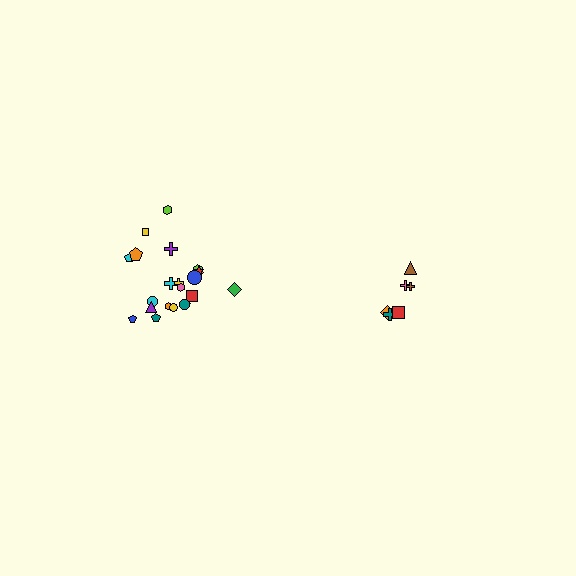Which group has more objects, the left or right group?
The left group.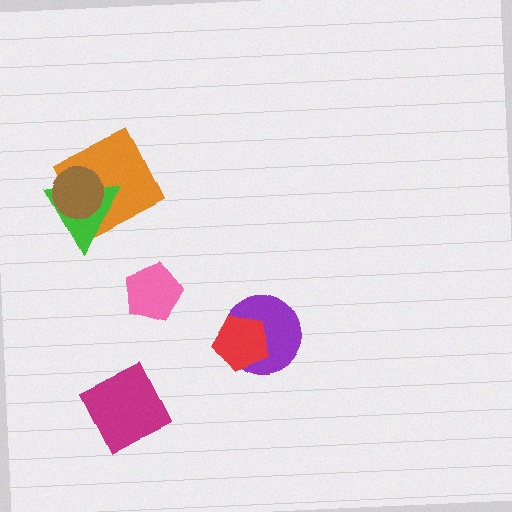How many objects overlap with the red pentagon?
1 object overlaps with the red pentagon.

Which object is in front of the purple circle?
The red pentagon is in front of the purple circle.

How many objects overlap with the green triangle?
2 objects overlap with the green triangle.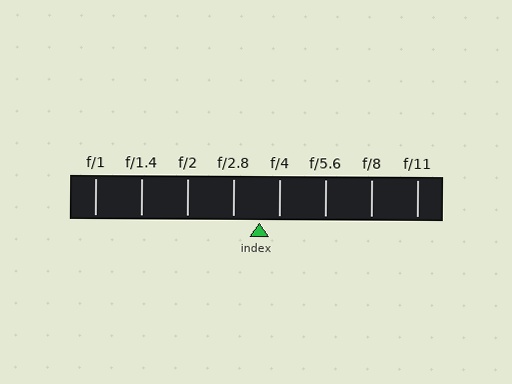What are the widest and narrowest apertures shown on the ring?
The widest aperture shown is f/1 and the narrowest is f/11.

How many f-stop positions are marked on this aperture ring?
There are 8 f-stop positions marked.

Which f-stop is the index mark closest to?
The index mark is closest to f/4.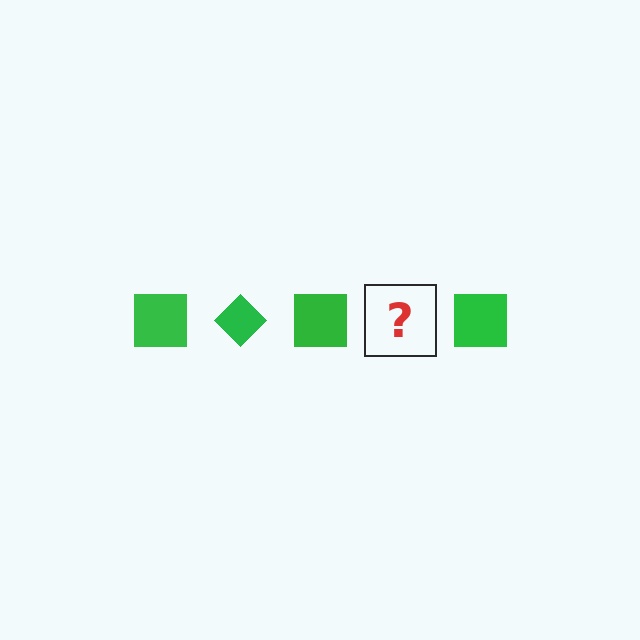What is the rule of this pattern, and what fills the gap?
The rule is that the pattern cycles through square, diamond shapes in green. The gap should be filled with a green diamond.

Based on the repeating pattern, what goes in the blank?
The blank should be a green diamond.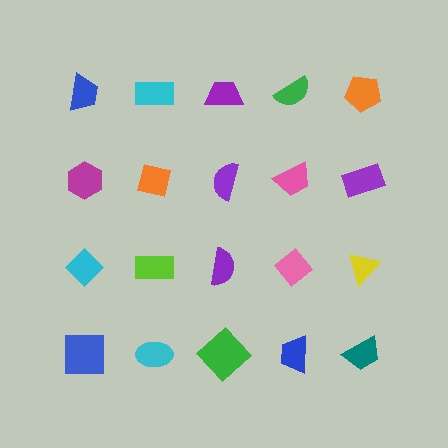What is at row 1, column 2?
A cyan rectangle.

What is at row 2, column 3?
A purple semicircle.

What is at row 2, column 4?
A pink trapezoid.